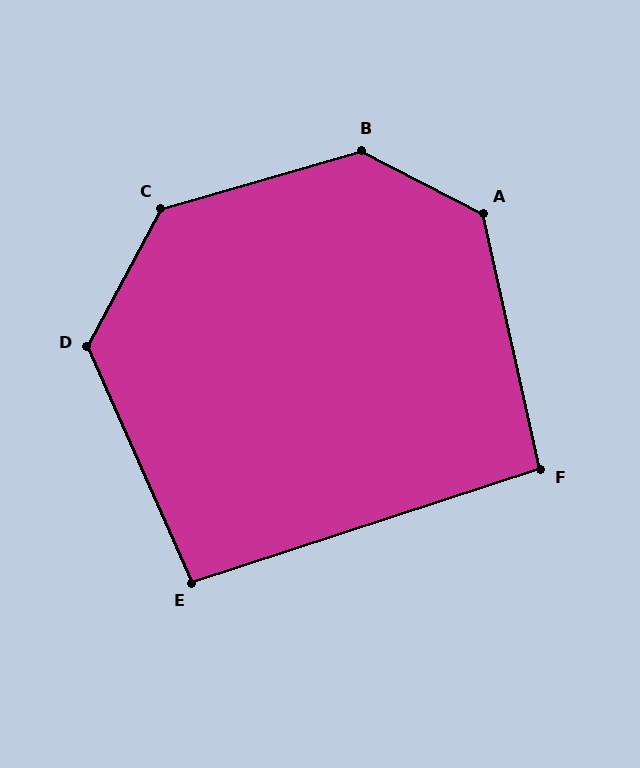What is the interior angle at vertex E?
Approximately 96 degrees (obtuse).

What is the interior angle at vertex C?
Approximately 135 degrees (obtuse).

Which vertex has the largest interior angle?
B, at approximately 137 degrees.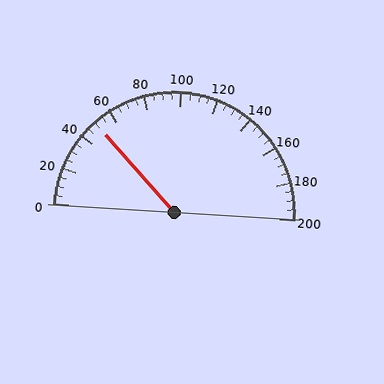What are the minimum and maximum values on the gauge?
The gauge ranges from 0 to 200.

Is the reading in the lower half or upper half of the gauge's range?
The reading is in the lower half of the range (0 to 200).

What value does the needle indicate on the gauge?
The needle indicates approximately 50.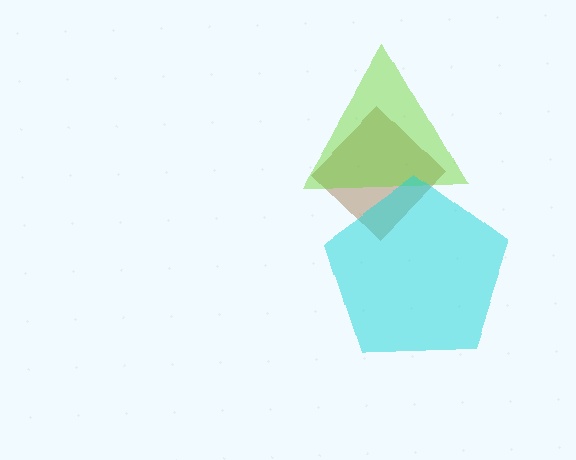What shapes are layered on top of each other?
The layered shapes are: a brown diamond, a lime triangle, a cyan pentagon.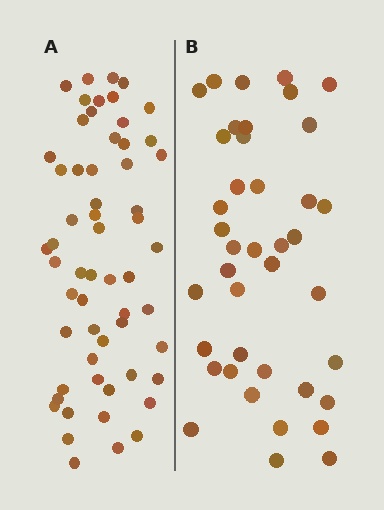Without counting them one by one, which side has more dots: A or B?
Region A (the left region) has more dots.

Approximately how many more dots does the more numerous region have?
Region A has approximately 20 more dots than region B.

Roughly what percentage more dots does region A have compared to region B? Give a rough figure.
About 45% more.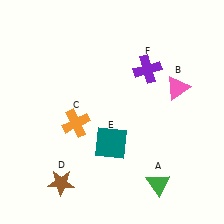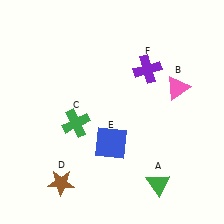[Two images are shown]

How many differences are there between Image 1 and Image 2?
There are 2 differences between the two images.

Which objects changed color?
C changed from orange to green. E changed from teal to blue.